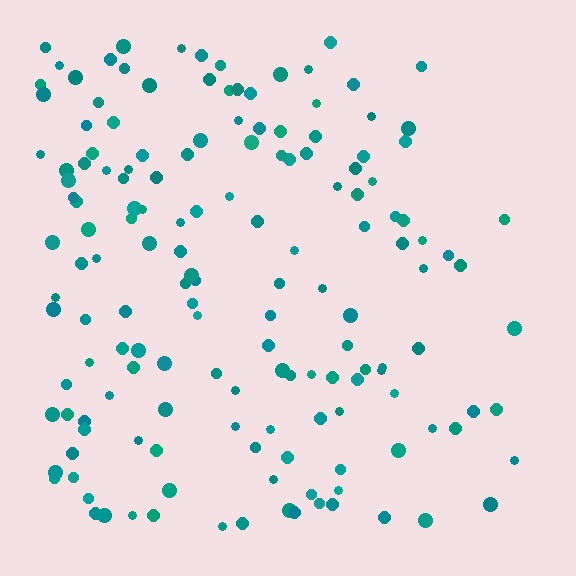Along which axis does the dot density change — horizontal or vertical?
Horizontal.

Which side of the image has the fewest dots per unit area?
The right.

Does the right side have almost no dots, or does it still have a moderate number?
Still a moderate number, just noticeably fewer than the left.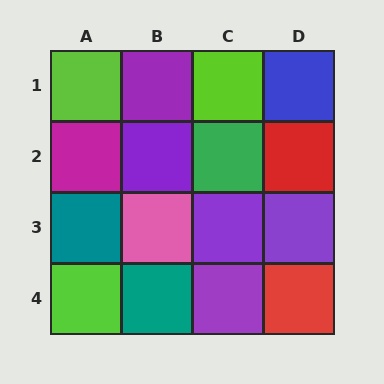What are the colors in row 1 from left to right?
Lime, purple, lime, blue.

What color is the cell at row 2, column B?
Purple.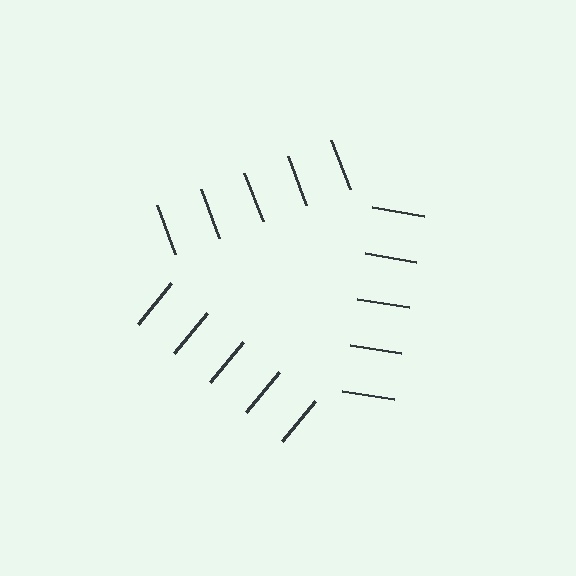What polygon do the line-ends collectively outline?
An illusory triangle — the line segments terminate on its edges but no continuous stroke is drawn.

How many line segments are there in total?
15 — 5 along each of the 3 edges.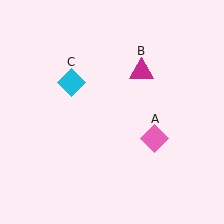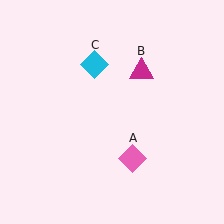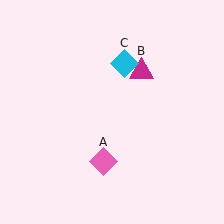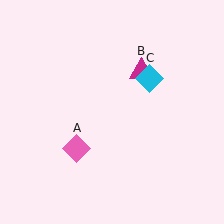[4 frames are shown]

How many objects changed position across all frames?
2 objects changed position: pink diamond (object A), cyan diamond (object C).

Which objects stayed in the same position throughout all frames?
Magenta triangle (object B) remained stationary.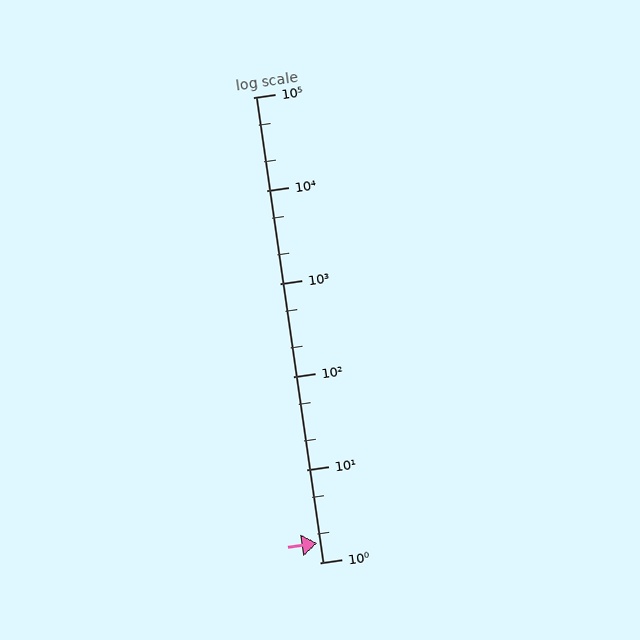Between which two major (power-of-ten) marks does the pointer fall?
The pointer is between 1 and 10.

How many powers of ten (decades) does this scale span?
The scale spans 5 decades, from 1 to 100000.